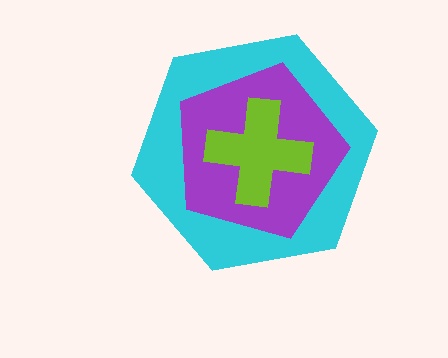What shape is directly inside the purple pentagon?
The lime cross.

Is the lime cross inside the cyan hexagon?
Yes.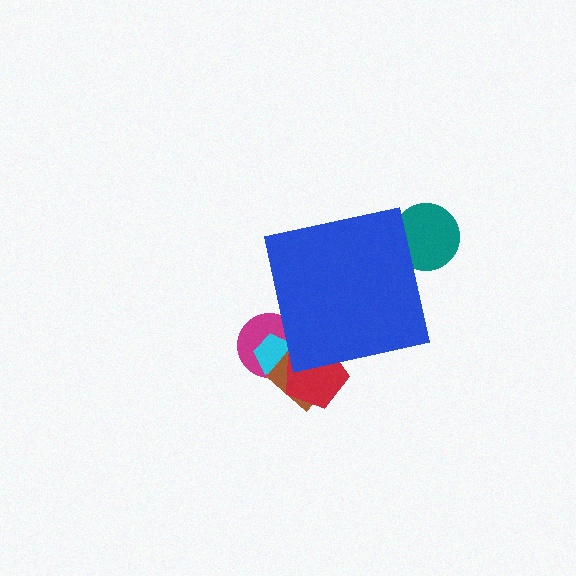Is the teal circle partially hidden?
Yes, the teal circle is partially hidden behind the blue square.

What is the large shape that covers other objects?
A blue square.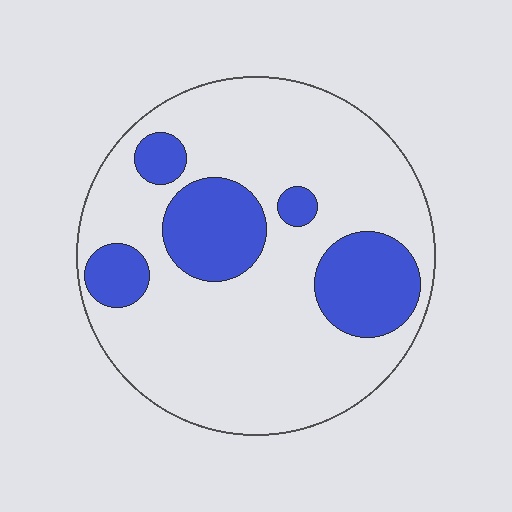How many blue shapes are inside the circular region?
5.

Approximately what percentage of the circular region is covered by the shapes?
Approximately 25%.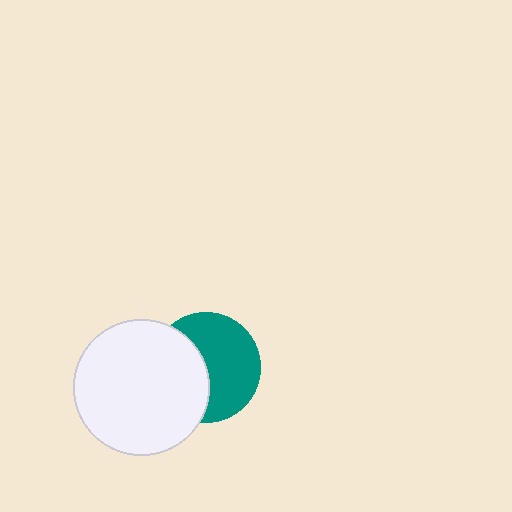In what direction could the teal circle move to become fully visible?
The teal circle could move right. That would shift it out from behind the white circle entirely.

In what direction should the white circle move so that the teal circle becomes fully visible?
The white circle should move left. That is the shortest direction to clear the overlap and leave the teal circle fully visible.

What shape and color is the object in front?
The object in front is a white circle.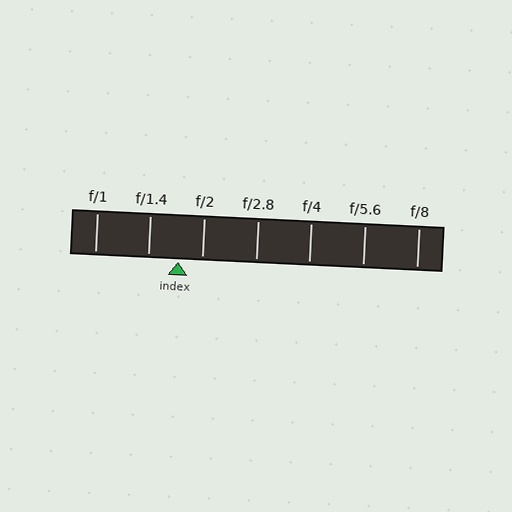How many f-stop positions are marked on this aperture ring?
There are 7 f-stop positions marked.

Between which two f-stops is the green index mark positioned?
The index mark is between f/1.4 and f/2.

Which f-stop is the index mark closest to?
The index mark is closest to f/2.